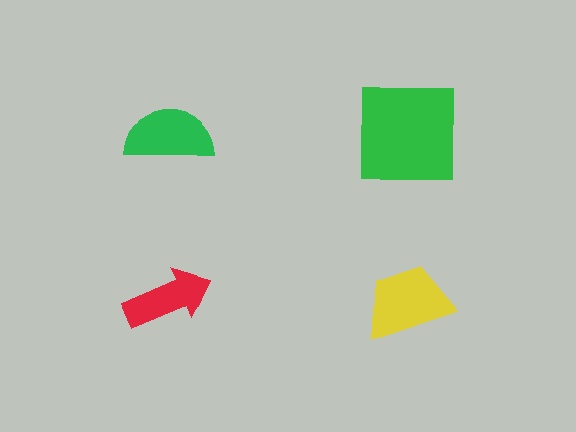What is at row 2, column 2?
A yellow trapezoid.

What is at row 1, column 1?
A green semicircle.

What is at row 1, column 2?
A green square.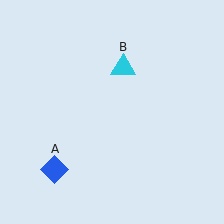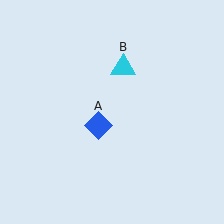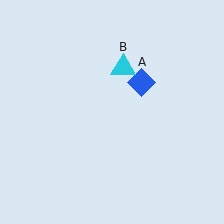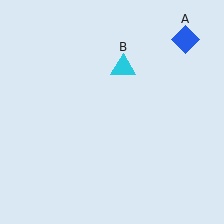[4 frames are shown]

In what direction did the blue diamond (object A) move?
The blue diamond (object A) moved up and to the right.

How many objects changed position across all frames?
1 object changed position: blue diamond (object A).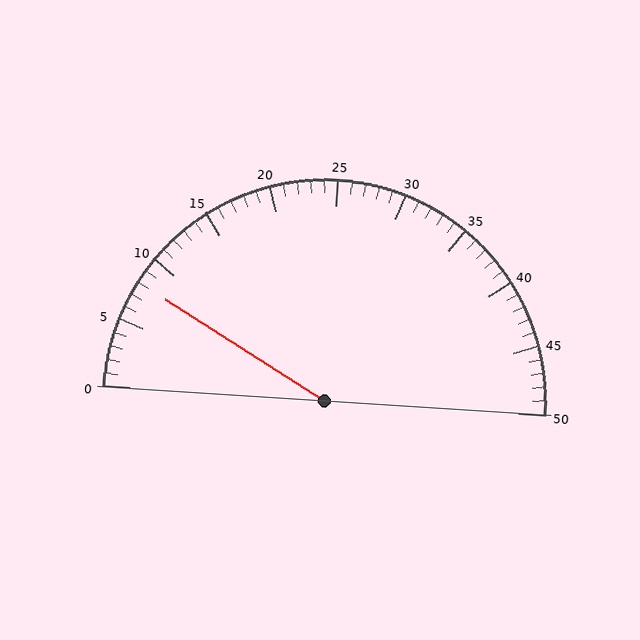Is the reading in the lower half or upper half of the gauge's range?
The reading is in the lower half of the range (0 to 50).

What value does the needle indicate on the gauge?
The needle indicates approximately 8.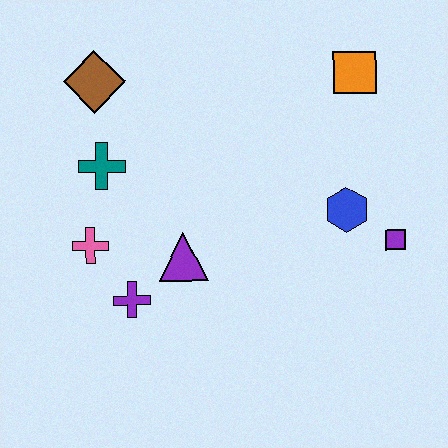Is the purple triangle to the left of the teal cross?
No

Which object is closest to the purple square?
The blue hexagon is closest to the purple square.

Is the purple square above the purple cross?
Yes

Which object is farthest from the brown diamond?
The purple square is farthest from the brown diamond.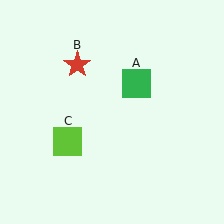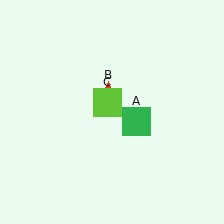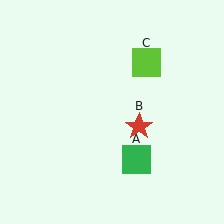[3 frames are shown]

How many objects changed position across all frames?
3 objects changed position: green square (object A), red star (object B), lime square (object C).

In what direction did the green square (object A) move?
The green square (object A) moved down.